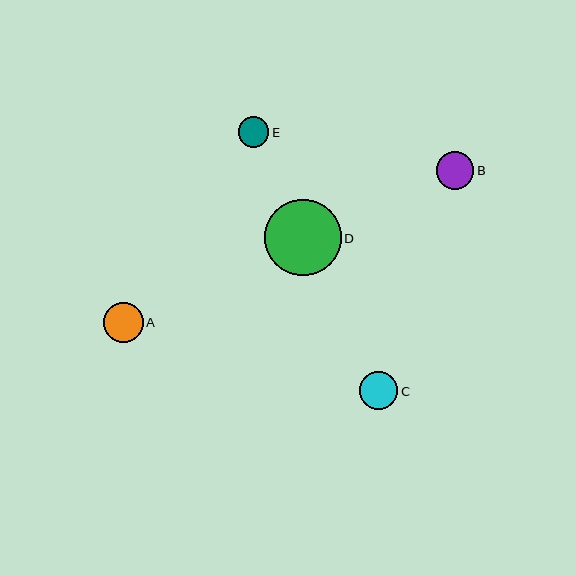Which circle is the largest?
Circle D is the largest with a size of approximately 77 pixels.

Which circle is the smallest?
Circle E is the smallest with a size of approximately 31 pixels.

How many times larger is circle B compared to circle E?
Circle B is approximately 1.2 times the size of circle E.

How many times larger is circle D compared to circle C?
Circle D is approximately 2.0 times the size of circle C.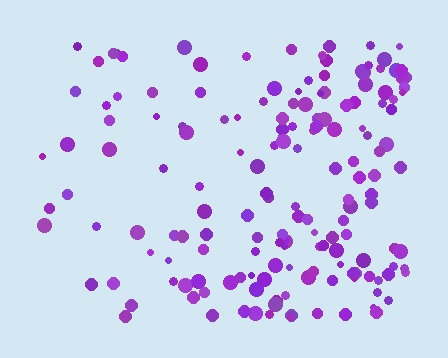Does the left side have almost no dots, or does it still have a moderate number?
Still a moderate number, just noticeably fewer than the right.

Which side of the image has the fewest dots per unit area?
The left.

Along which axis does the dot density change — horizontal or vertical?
Horizontal.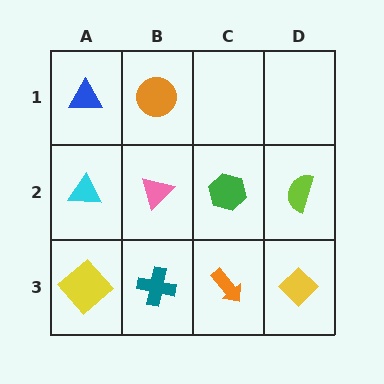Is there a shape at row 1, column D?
No, that cell is empty.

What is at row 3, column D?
A yellow diamond.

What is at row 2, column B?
A pink triangle.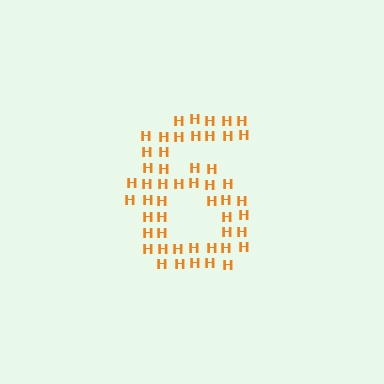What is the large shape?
The large shape is the digit 6.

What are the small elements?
The small elements are letter H's.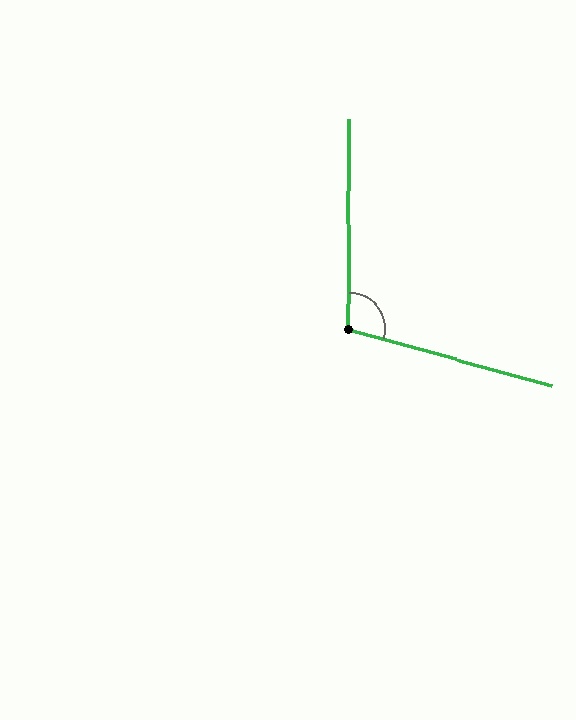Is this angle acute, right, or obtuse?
It is obtuse.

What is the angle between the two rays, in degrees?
Approximately 106 degrees.